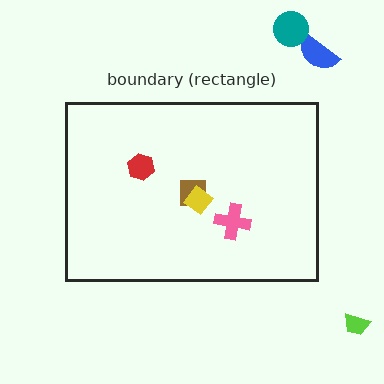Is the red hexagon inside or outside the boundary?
Inside.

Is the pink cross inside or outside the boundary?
Inside.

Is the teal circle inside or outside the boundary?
Outside.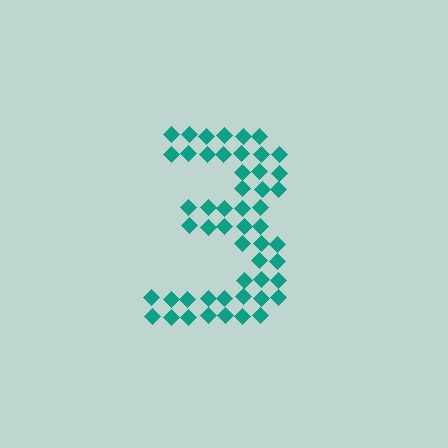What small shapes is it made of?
It is made of small diamonds.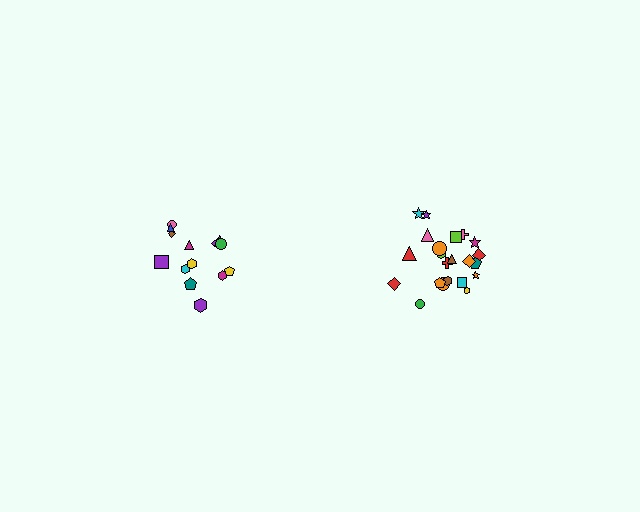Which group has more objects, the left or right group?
The right group.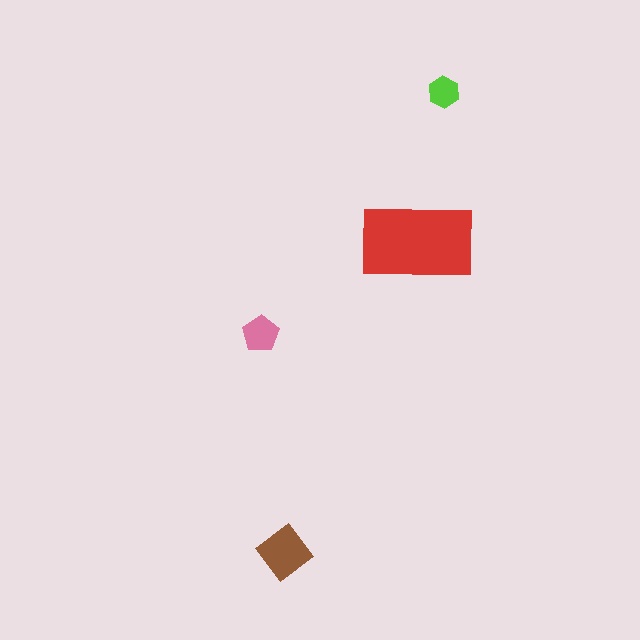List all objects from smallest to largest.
The lime hexagon, the pink pentagon, the brown diamond, the red rectangle.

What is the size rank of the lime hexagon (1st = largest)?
4th.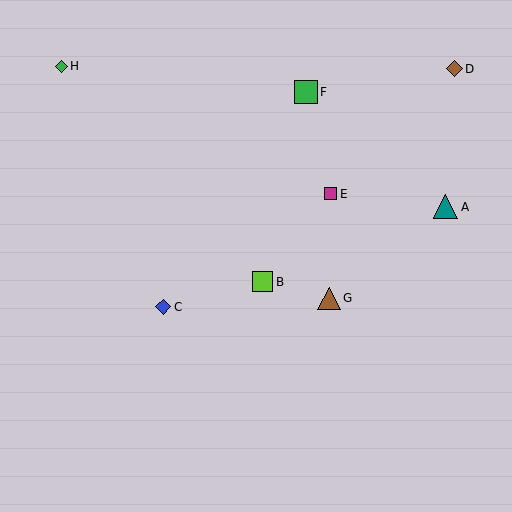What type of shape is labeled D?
Shape D is a brown diamond.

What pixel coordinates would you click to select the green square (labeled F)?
Click at (306, 92) to select the green square F.